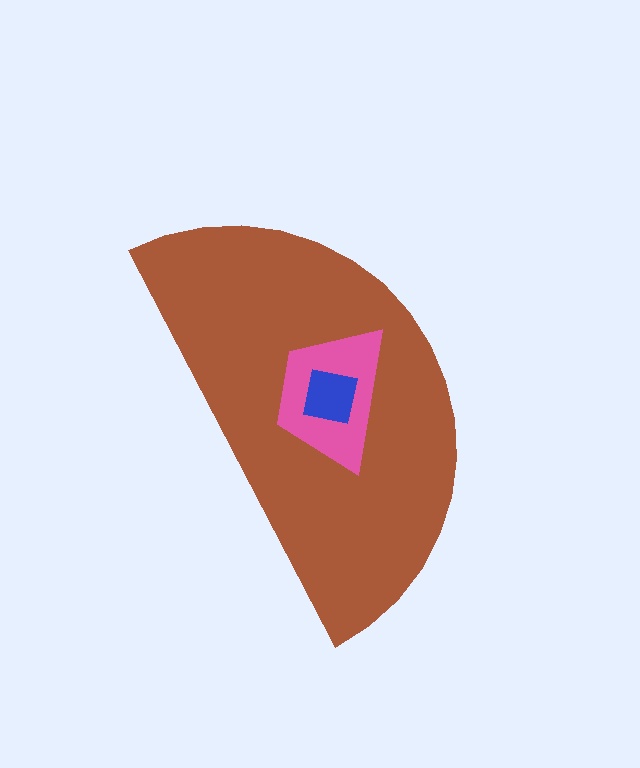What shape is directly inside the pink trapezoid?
The blue square.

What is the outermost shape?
The brown semicircle.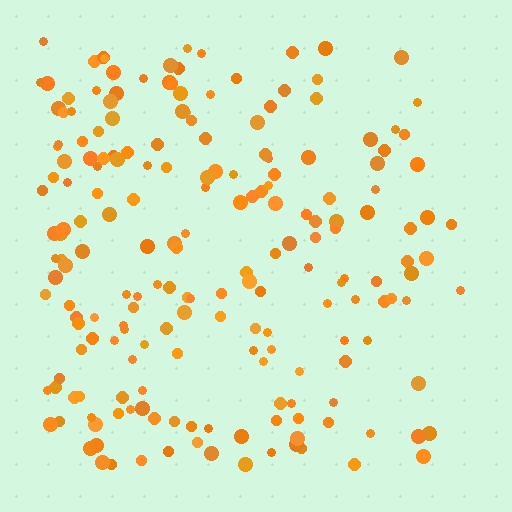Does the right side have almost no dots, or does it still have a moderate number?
Still a moderate number, just noticeably fewer than the left.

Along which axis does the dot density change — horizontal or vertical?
Horizontal.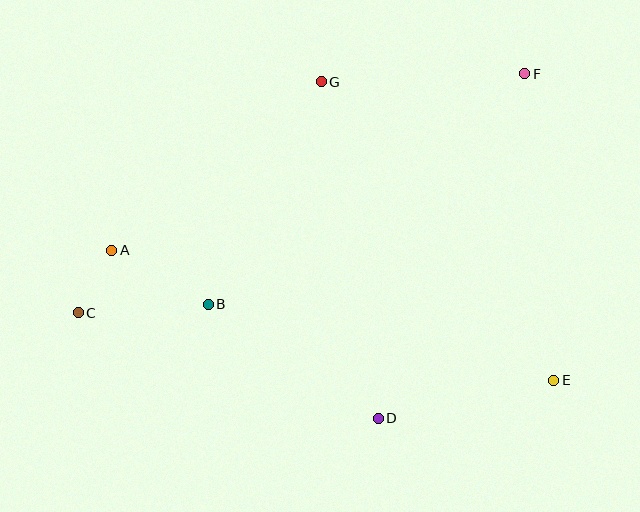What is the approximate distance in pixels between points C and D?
The distance between C and D is approximately 318 pixels.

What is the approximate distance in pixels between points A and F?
The distance between A and F is approximately 449 pixels.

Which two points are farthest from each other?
Points C and F are farthest from each other.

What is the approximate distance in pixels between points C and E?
The distance between C and E is approximately 480 pixels.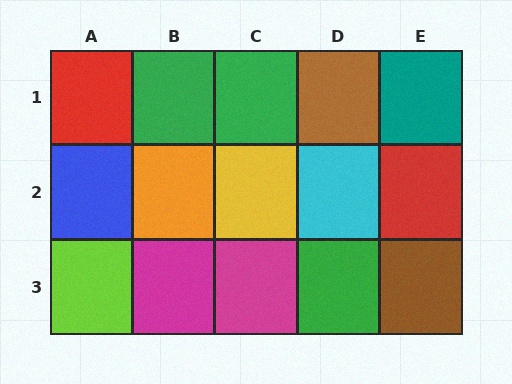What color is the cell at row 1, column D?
Brown.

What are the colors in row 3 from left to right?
Lime, magenta, magenta, green, brown.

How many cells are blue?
1 cell is blue.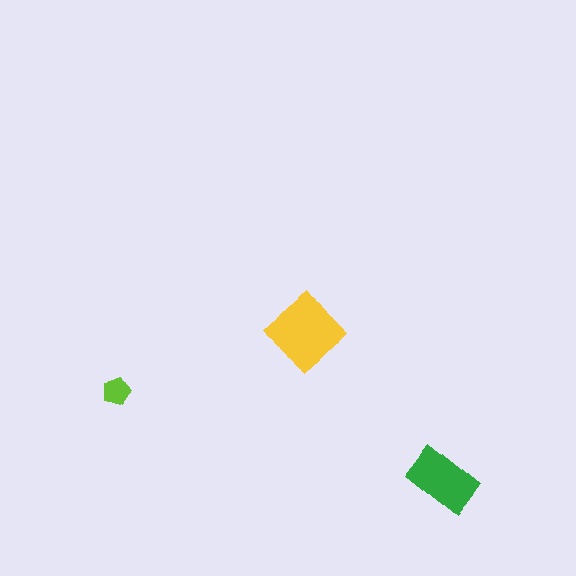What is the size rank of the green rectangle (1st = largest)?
2nd.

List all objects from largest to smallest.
The yellow diamond, the green rectangle, the lime pentagon.